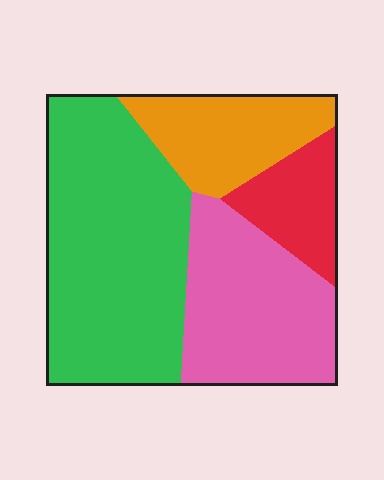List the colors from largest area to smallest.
From largest to smallest: green, pink, orange, red.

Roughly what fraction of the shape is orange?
Orange takes up about one sixth (1/6) of the shape.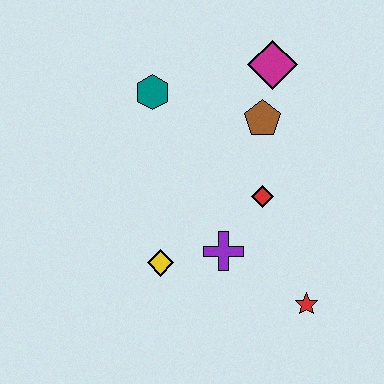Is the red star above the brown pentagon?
No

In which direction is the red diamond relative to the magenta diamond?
The red diamond is below the magenta diamond.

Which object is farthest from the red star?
The teal hexagon is farthest from the red star.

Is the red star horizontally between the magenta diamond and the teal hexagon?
No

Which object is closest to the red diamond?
The purple cross is closest to the red diamond.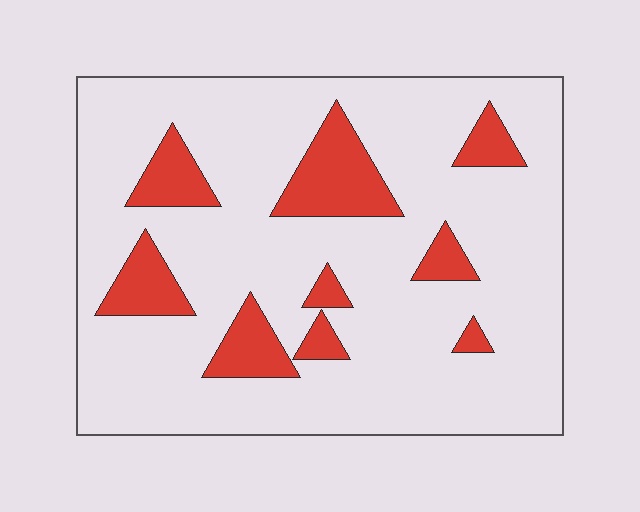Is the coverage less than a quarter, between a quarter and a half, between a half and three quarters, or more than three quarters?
Less than a quarter.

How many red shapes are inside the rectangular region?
9.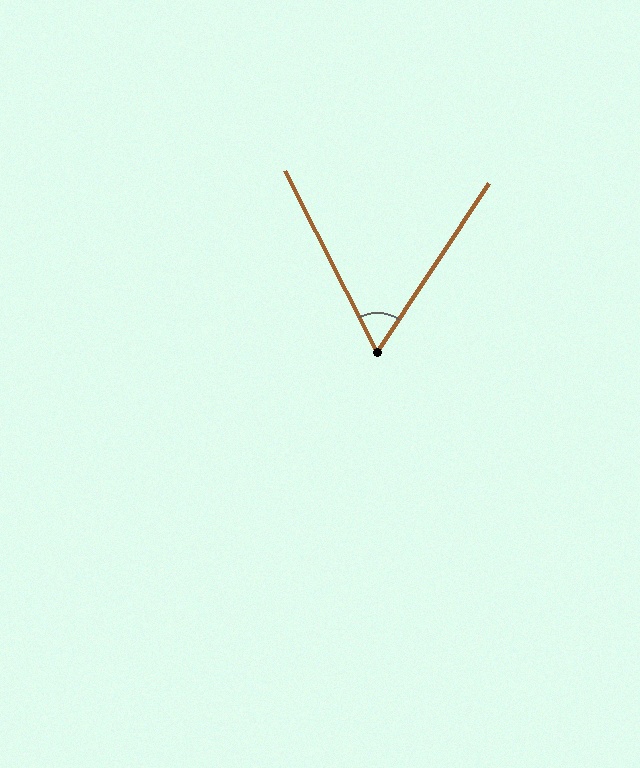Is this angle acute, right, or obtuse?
It is acute.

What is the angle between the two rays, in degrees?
Approximately 60 degrees.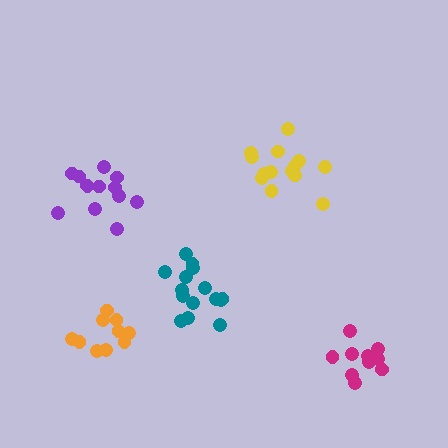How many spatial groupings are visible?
There are 5 spatial groupings.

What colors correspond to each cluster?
The clusters are colored: yellow, purple, magenta, teal, orange.